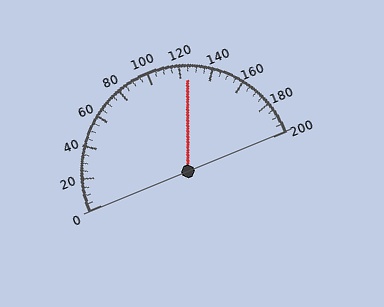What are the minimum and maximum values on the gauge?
The gauge ranges from 0 to 200.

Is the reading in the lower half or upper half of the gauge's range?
The reading is in the upper half of the range (0 to 200).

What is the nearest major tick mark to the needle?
The nearest major tick mark is 120.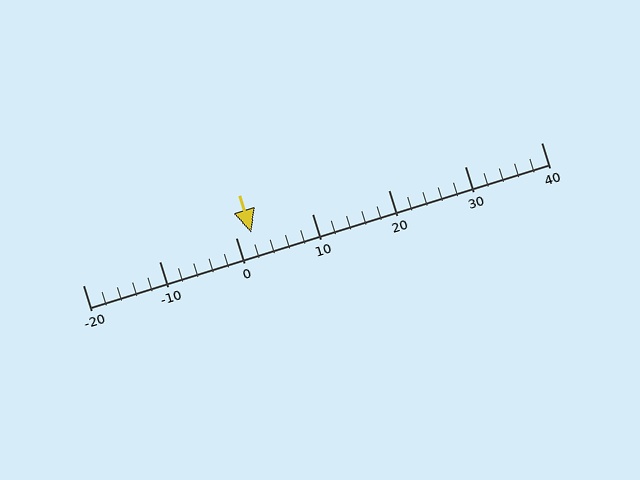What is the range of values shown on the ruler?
The ruler shows values from -20 to 40.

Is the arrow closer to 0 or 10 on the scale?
The arrow is closer to 0.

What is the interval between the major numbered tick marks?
The major tick marks are spaced 10 units apart.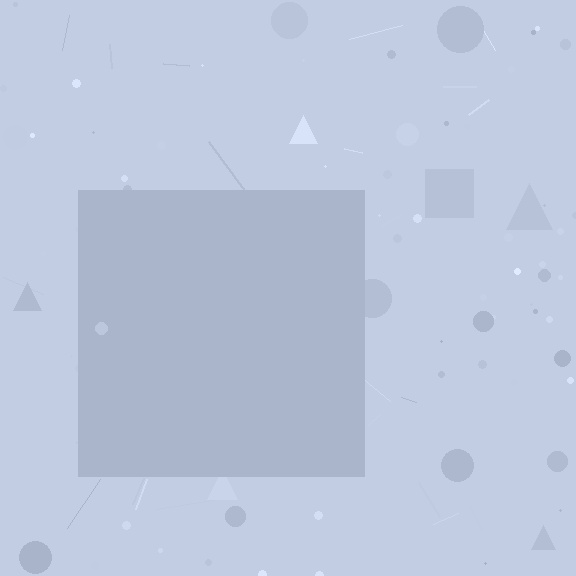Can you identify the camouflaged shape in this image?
The camouflaged shape is a square.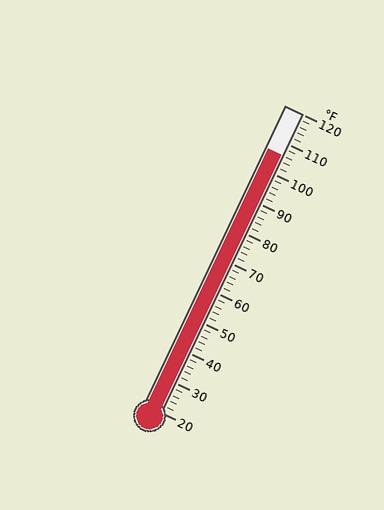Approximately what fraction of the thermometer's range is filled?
The thermometer is filled to approximately 85% of its range.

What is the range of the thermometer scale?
The thermometer scale ranges from 20°F to 120°F.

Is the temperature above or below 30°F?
The temperature is above 30°F.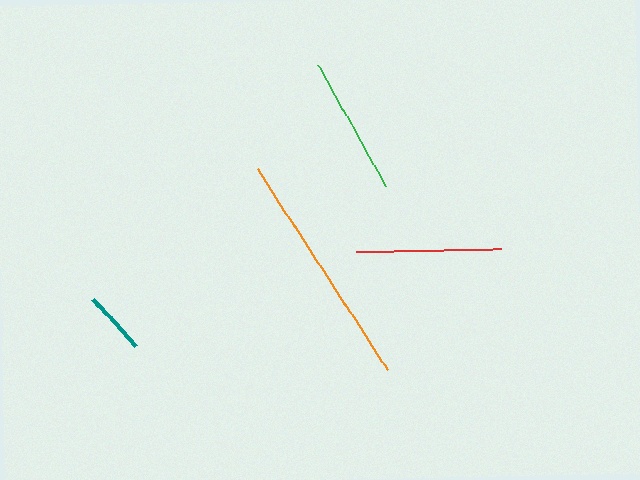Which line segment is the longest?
The orange line is the longest at approximately 238 pixels.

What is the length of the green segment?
The green segment is approximately 138 pixels long.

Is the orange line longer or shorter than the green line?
The orange line is longer than the green line.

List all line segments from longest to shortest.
From longest to shortest: orange, red, green, teal.